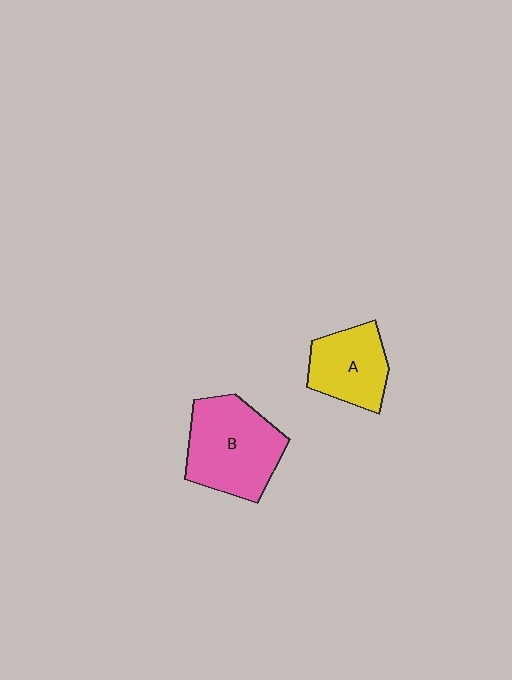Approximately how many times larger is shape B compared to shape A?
Approximately 1.5 times.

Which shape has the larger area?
Shape B (pink).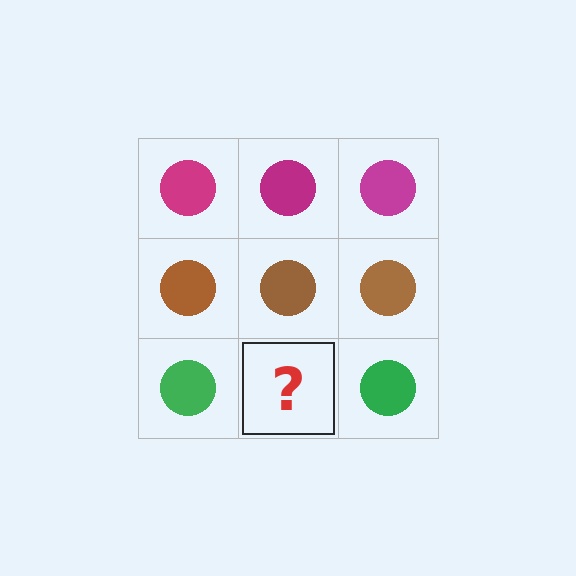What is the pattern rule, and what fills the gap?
The rule is that each row has a consistent color. The gap should be filled with a green circle.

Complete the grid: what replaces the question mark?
The question mark should be replaced with a green circle.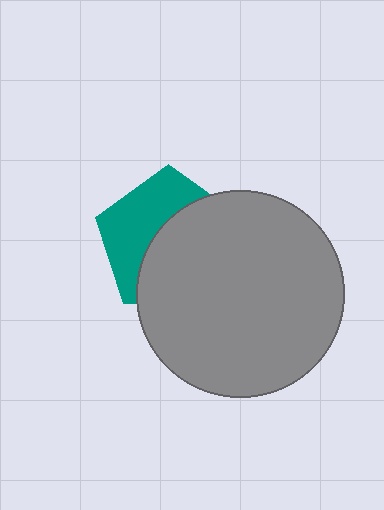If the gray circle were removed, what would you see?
You would see the complete teal pentagon.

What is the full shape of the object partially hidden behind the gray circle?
The partially hidden object is a teal pentagon.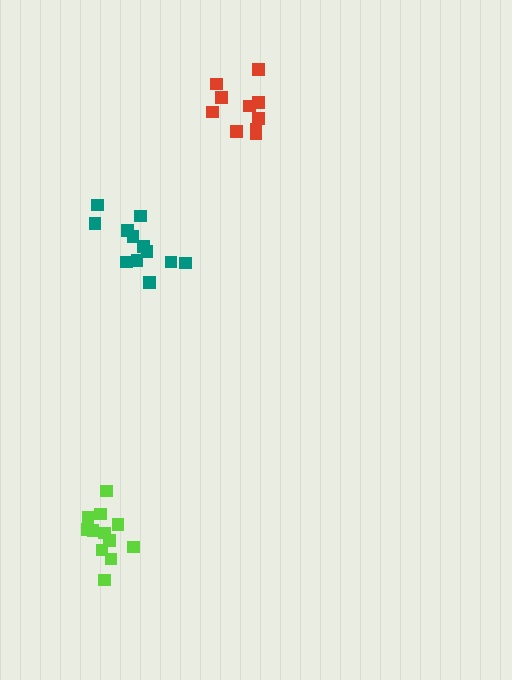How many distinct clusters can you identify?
There are 3 distinct clusters.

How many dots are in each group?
Group 1: 11 dots, Group 2: 12 dots, Group 3: 12 dots (35 total).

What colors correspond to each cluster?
The clusters are colored: red, lime, teal.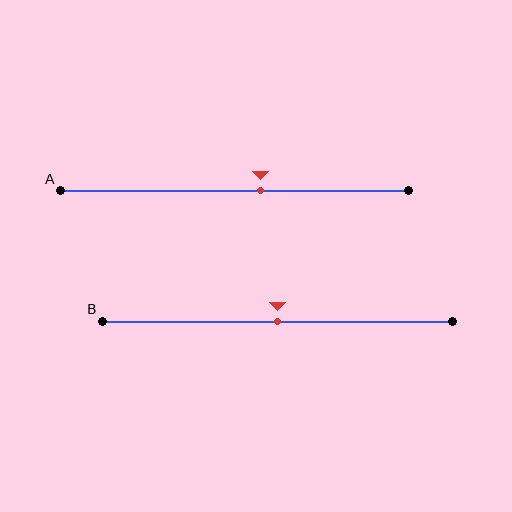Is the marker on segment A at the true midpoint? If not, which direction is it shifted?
No, the marker on segment A is shifted to the right by about 8% of the segment length.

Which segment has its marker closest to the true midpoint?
Segment B has its marker closest to the true midpoint.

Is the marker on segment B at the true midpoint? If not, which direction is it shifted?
Yes, the marker on segment B is at the true midpoint.